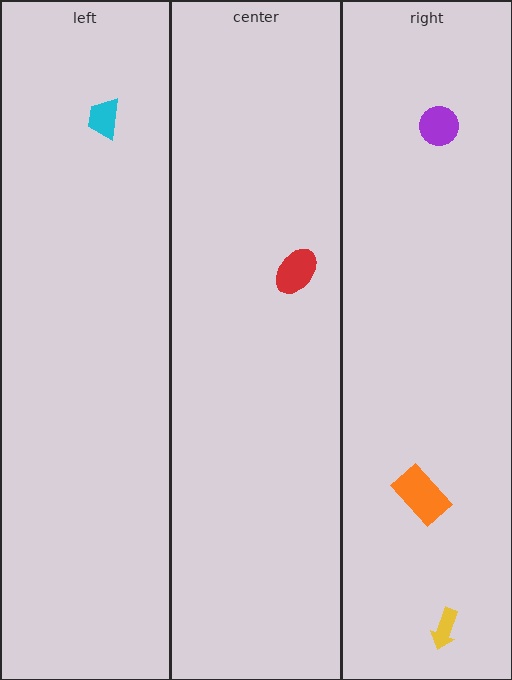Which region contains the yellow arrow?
The right region.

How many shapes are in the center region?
1.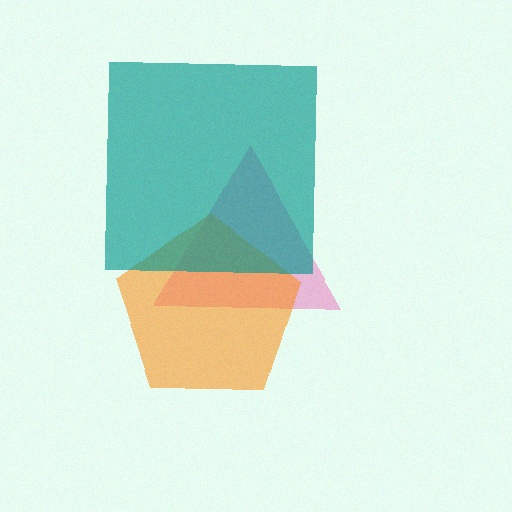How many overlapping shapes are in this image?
There are 3 overlapping shapes in the image.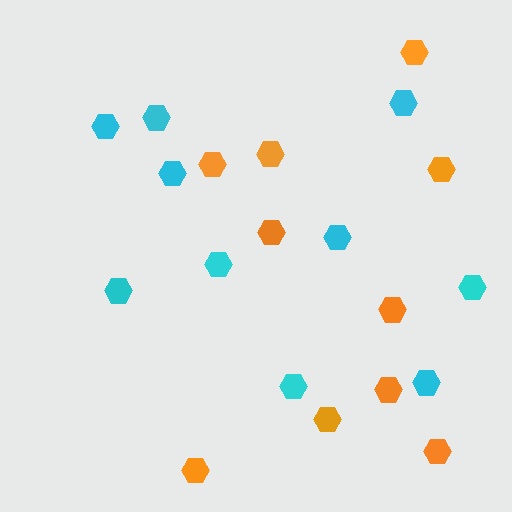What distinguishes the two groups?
There are 2 groups: one group of orange hexagons (10) and one group of cyan hexagons (10).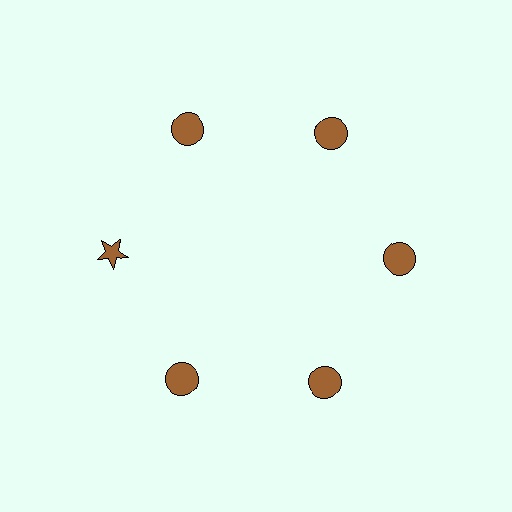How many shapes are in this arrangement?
There are 6 shapes arranged in a ring pattern.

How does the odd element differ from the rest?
It has a different shape: star instead of circle.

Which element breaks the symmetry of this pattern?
The brown star at roughly the 9 o'clock position breaks the symmetry. All other shapes are brown circles.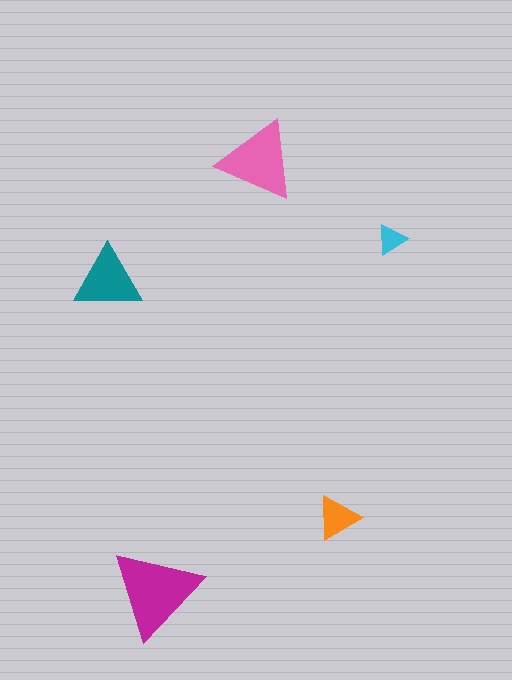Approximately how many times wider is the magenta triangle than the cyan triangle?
About 3 times wider.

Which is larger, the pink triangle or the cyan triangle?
The pink one.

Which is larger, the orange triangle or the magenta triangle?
The magenta one.